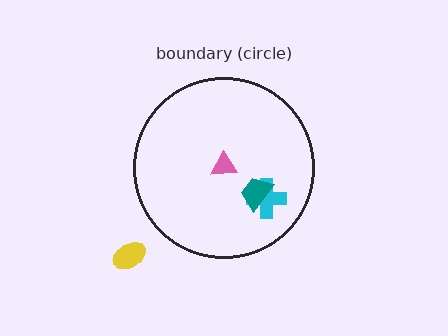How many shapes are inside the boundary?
3 inside, 1 outside.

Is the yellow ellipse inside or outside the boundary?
Outside.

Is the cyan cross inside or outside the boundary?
Inside.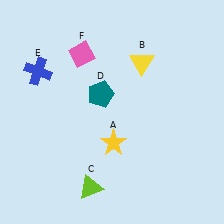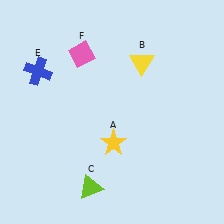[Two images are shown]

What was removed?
The teal pentagon (D) was removed in Image 2.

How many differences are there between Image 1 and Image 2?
There is 1 difference between the two images.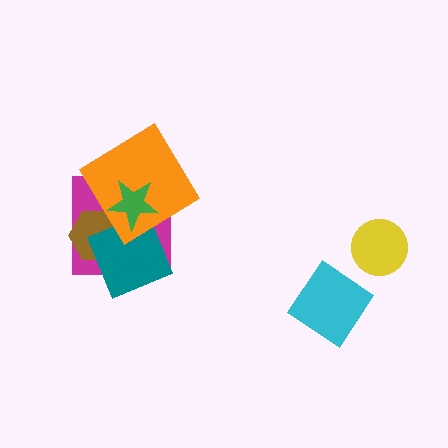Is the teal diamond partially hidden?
Yes, it is partially covered by another shape.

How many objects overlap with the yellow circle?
0 objects overlap with the yellow circle.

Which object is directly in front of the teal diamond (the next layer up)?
The orange diamond is directly in front of the teal diamond.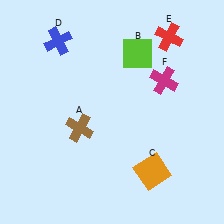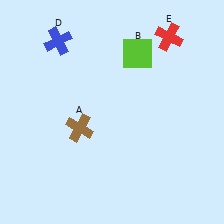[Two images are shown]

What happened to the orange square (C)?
The orange square (C) was removed in Image 2. It was in the bottom-right area of Image 1.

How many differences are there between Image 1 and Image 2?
There are 2 differences between the two images.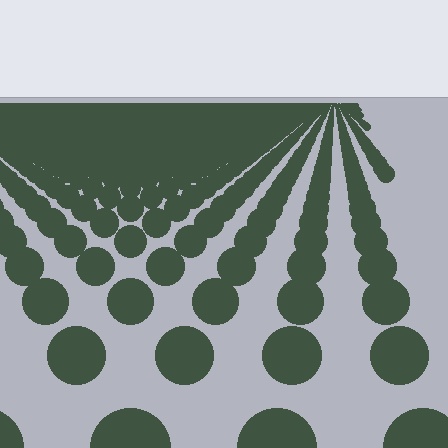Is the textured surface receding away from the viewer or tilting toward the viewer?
The surface is receding away from the viewer. Texture elements get smaller and denser toward the top.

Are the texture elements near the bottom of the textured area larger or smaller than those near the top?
Larger. Near the bottom, elements are closer to the viewer and appear at a bigger on-screen size.